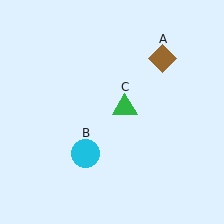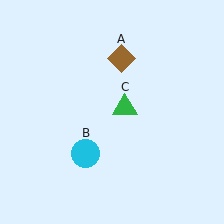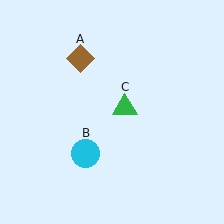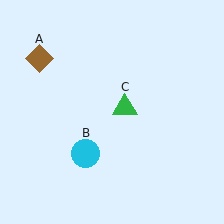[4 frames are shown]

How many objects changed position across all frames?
1 object changed position: brown diamond (object A).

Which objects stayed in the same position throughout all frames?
Cyan circle (object B) and green triangle (object C) remained stationary.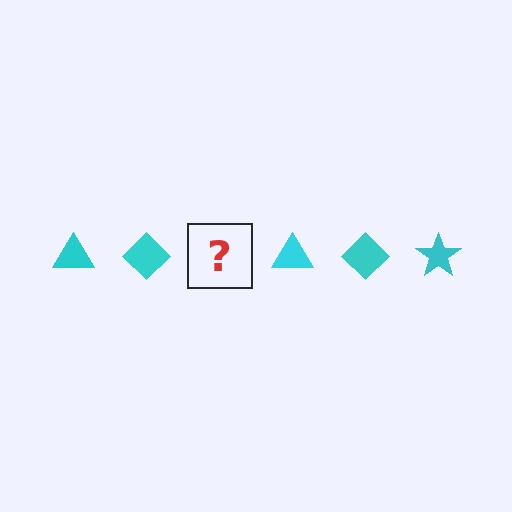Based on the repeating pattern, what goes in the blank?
The blank should be a cyan star.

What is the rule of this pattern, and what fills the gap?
The rule is that the pattern cycles through triangle, diamond, star shapes in cyan. The gap should be filled with a cyan star.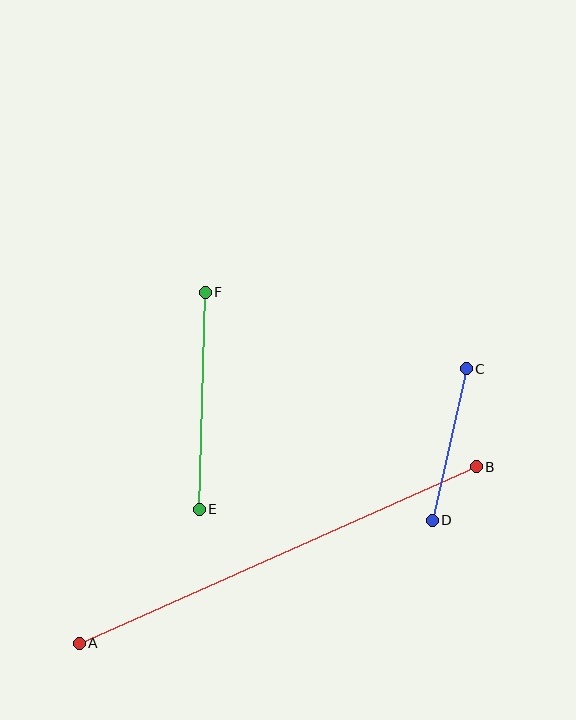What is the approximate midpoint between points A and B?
The midpoint is at approximately (278, 555) pixels.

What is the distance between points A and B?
The distance is approximately 434 pixels.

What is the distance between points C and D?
The distance is approximately 155 pixels.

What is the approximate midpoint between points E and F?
The midpoint is at approximately (202, 401) pixels.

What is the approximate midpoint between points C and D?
The midpoint is at approximately (449, 444) pixels.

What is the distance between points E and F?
The distance is approximately 217 pixels.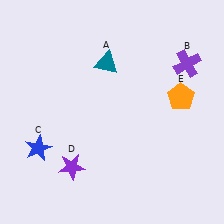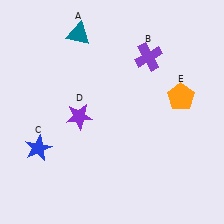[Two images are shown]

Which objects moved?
The objects that moved are: the teal triangle (A), the purple cross (B), the purple star (D).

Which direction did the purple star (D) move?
The purple star (D) moved up.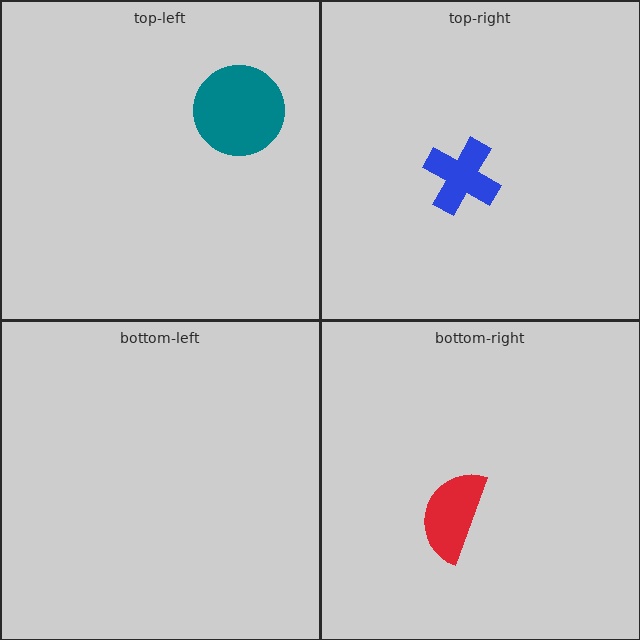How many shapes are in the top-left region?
1.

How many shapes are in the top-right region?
1.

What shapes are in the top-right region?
The blue cross.